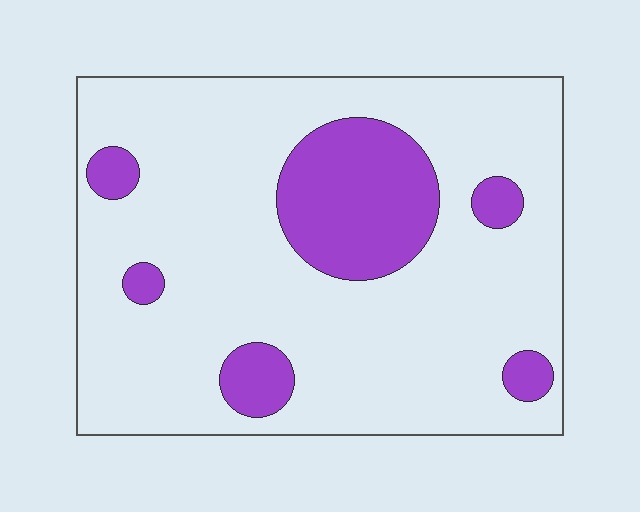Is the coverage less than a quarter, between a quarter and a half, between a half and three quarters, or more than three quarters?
Less than a quarter.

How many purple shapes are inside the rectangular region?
6.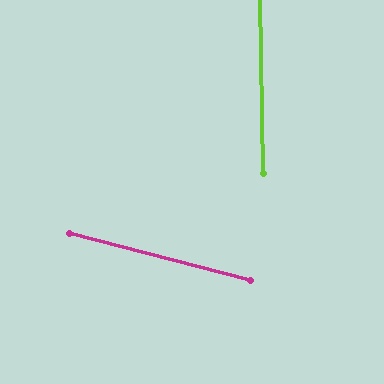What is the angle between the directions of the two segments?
Approximately 74 degrees.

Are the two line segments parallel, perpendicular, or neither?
Neither parallel nor perpendicular — they differ by about 74°.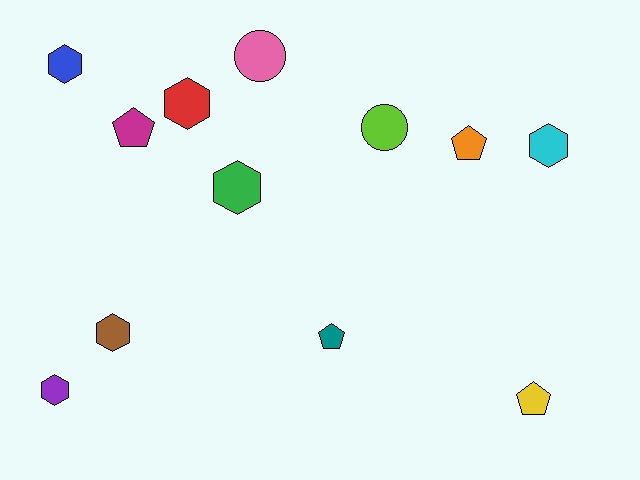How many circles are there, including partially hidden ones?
There are 2 circles.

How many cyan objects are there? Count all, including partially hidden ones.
There is 1 cyan object.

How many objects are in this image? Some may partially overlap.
There are 12 objects.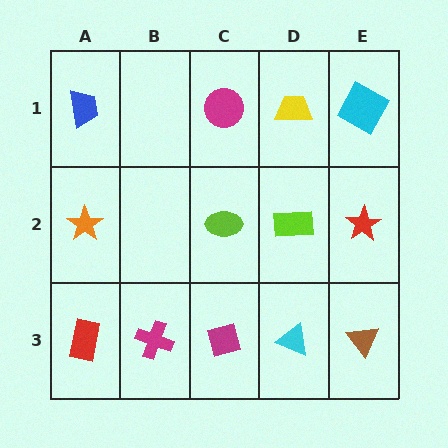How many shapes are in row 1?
4 shapes.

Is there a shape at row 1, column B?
No, that cell is empty.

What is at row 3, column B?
A magenta cross.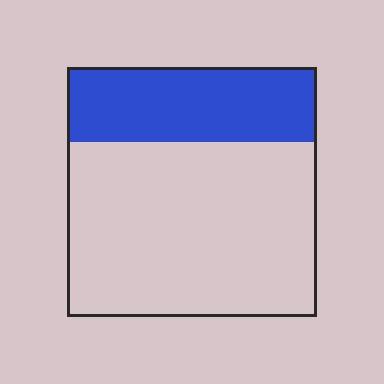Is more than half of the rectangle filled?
No.